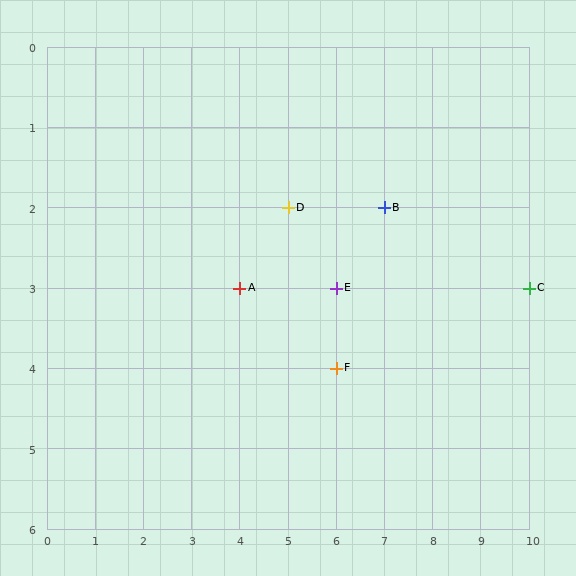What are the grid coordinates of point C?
Point C is at grid coordinates (10, 3).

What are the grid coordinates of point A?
Point A is at grid coordinates (4, 3).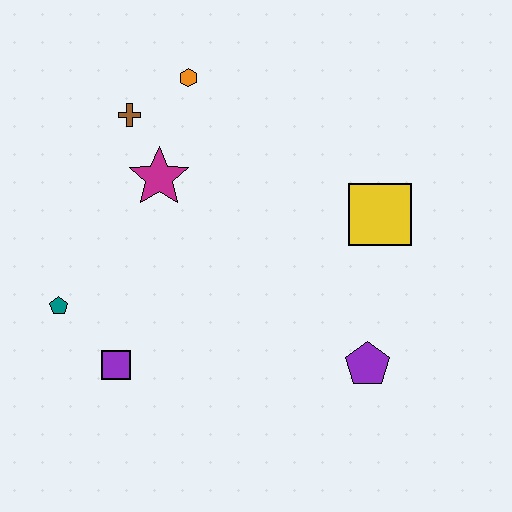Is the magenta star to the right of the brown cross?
Yes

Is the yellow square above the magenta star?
No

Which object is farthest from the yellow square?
The teal pentagon is farthest from the yellow square.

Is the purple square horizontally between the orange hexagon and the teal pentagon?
Yes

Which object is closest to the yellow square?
The purple pentagon is closest to the yellow square.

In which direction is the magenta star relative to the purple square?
The magenta star is above the purple square.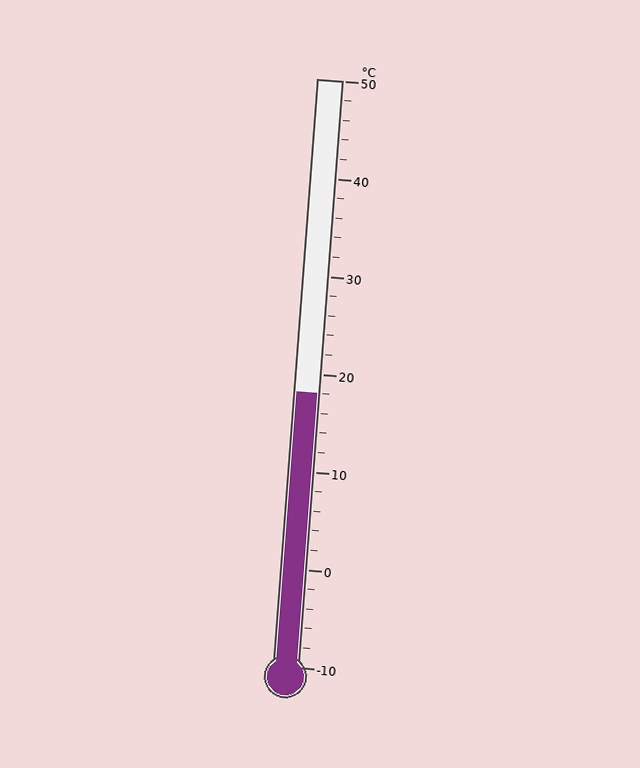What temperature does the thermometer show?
The thermometer shows approximately 18°C.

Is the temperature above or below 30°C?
The temperature is below 30°C.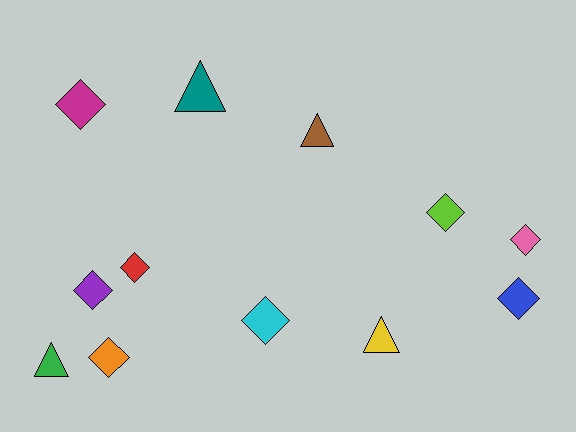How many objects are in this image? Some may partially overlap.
There are 12 objects.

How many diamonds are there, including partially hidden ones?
There are 8 diamonds.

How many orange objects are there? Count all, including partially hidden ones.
There is 1 orange object.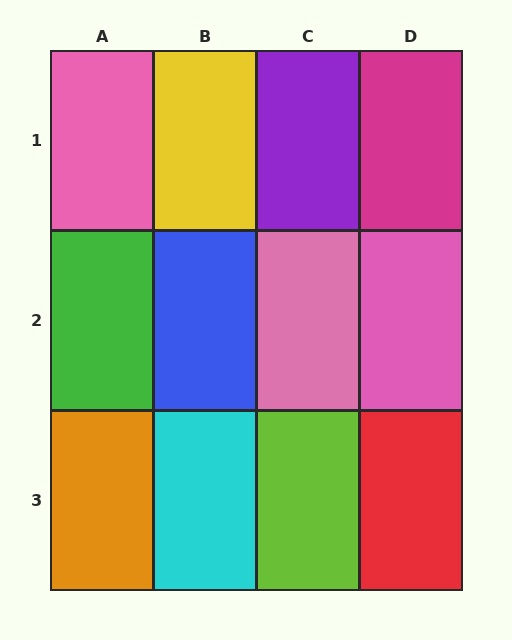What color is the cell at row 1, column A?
Pink.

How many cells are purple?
1 cell is purple.